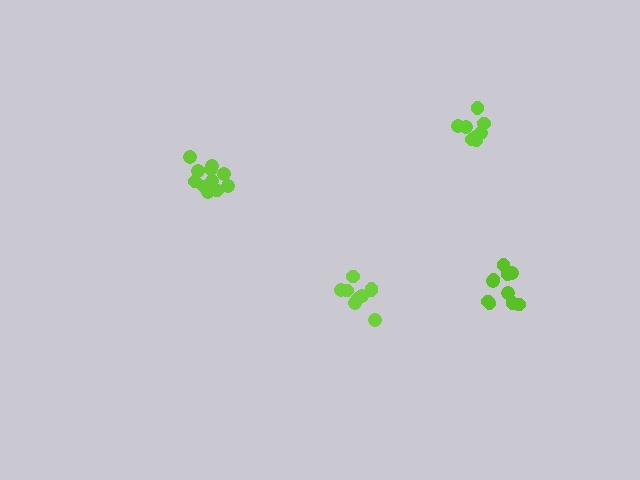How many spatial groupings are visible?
There are 4 spatial groupings.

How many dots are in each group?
Group 1: 9 dots, Group 2: 8 dots, Group 3: 11 dots, Group 4: 10 dots (38 total).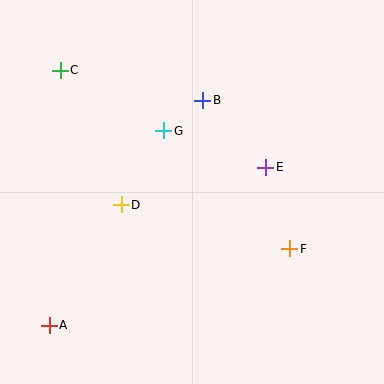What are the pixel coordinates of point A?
Point A is at (49, 325).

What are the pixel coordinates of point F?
Point F is at (290, 249).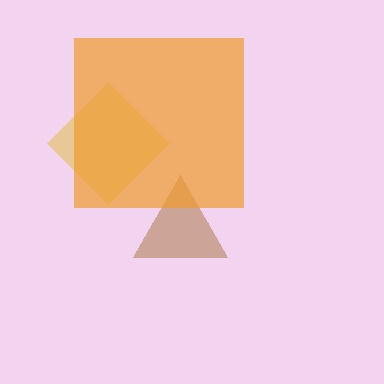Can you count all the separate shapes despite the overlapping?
Yes, there are 3 separate shapes.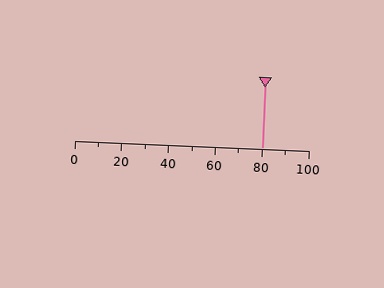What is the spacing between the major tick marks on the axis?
The major ticks are spaced 20 apart.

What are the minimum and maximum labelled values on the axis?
The axis runs from 0 to 100.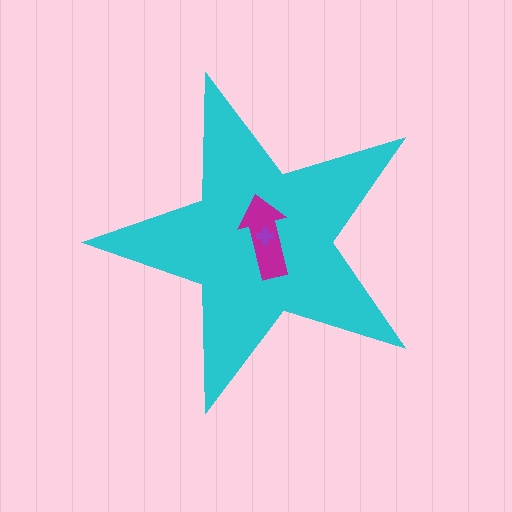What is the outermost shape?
The cyan star.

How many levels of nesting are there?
3.